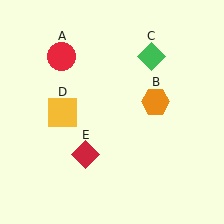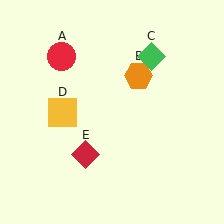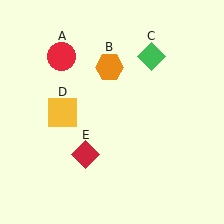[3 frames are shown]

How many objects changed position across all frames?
1 object changed position: orange hexagon (object B).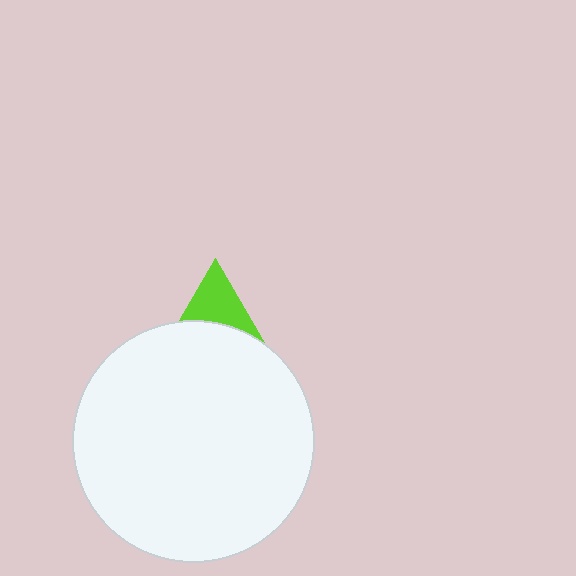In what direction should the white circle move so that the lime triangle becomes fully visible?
The white circle should move down. That is the shortest direction to clear the overlap and leave the lime triangle fully visible.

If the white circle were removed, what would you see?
You would see the complete lime triangle.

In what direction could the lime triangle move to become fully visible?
The lime triangle could move up. That would shift it out from behind the white circle entirely.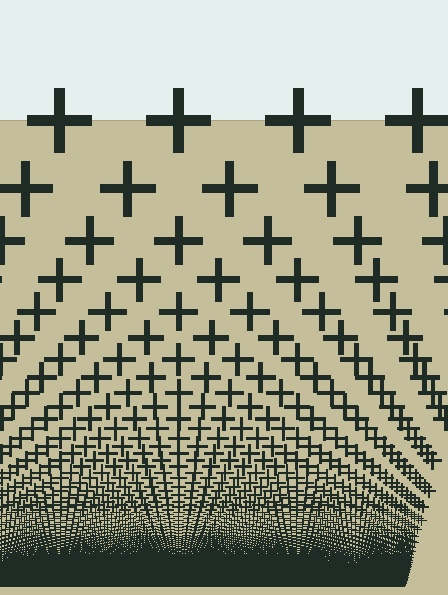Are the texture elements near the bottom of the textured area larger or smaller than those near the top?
Smaller. The gradient is inverted — elements near the bottom are smaller and denser.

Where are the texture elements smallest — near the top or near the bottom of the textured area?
Near the bottom.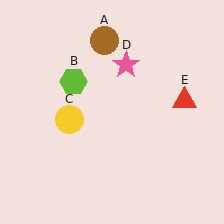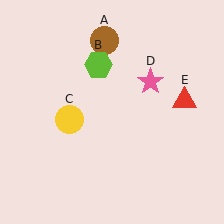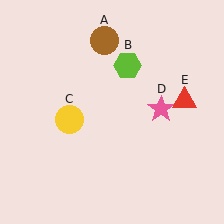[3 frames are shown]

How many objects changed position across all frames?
2 objects changed position: lime hexagon (object B), pink star (object D).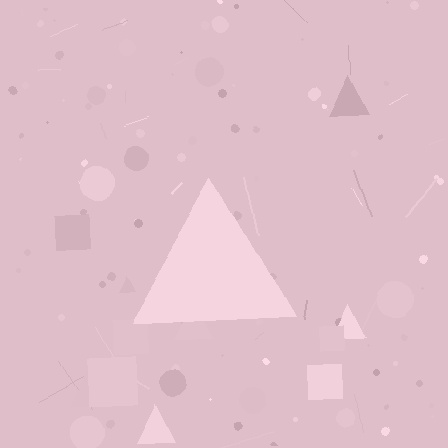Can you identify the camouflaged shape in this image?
The camouflaged shape is a triangle.